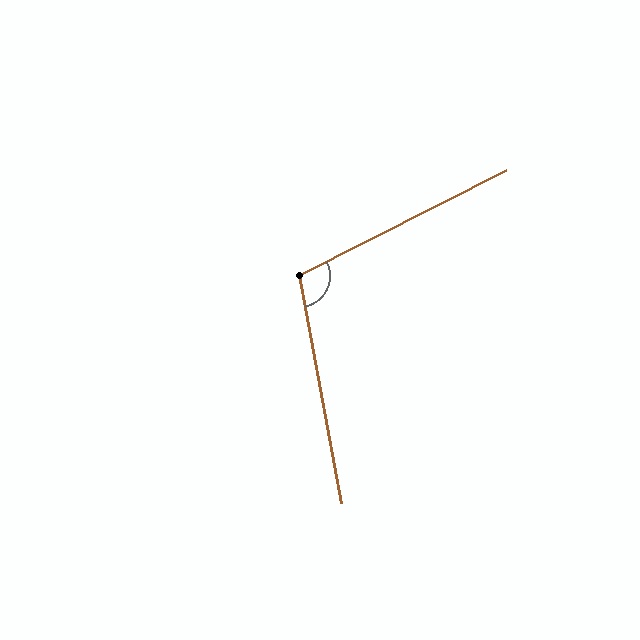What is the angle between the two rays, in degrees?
Approximately 106 degrees.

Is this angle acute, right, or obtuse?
It is obtuse.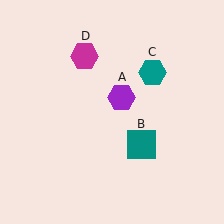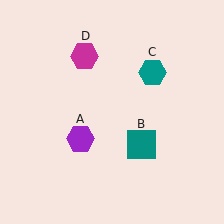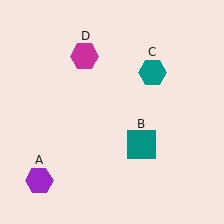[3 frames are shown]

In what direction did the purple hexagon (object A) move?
The purple hexagon (object A) moved down and to the left.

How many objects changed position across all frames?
1 object changed position: purple hexagon (object A).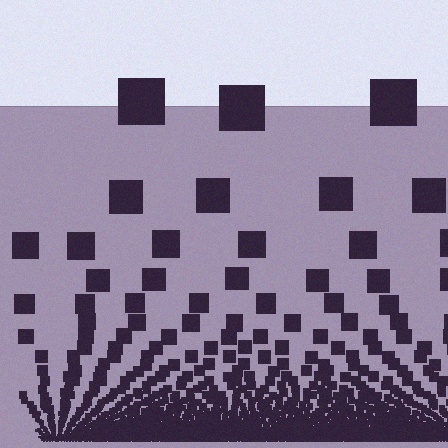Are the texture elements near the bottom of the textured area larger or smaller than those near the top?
Smaller. The gradient is inverted — elements near the bottom are smaller and denser.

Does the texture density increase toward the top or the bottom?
Density increases toward the bottom.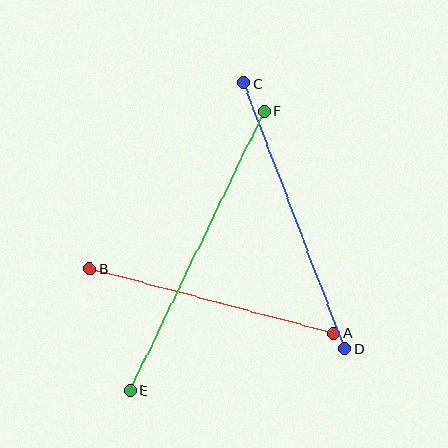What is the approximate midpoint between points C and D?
The midpoint is at approximately (294, 216) pixels.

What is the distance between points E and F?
The distance is approximately 310 pixels.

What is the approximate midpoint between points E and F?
The midpoint is at approximately (197, 251) pixels.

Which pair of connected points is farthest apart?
Points E and F are farthest apart.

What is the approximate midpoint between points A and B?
The midpoint is at approximately (212, 301) pixels.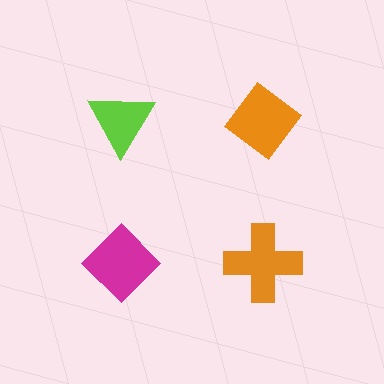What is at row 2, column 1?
A magenta diamond.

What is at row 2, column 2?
An orange cross.